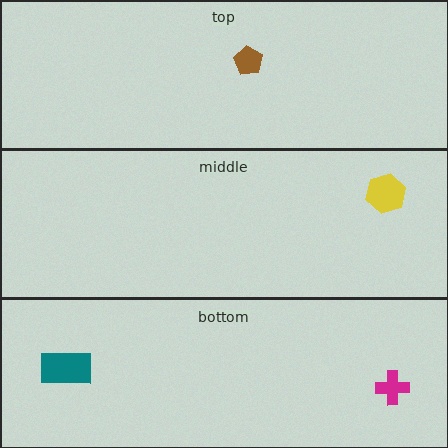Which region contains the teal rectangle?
The bottom region.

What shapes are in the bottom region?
The teal rectangle, the magenta cross.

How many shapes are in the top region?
1.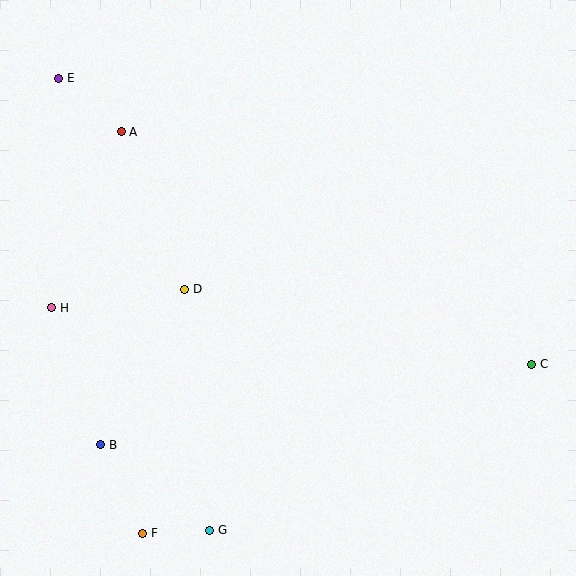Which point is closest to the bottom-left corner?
Point F is closest to the bottom-left corner.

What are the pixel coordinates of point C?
Point C is at (532, 364).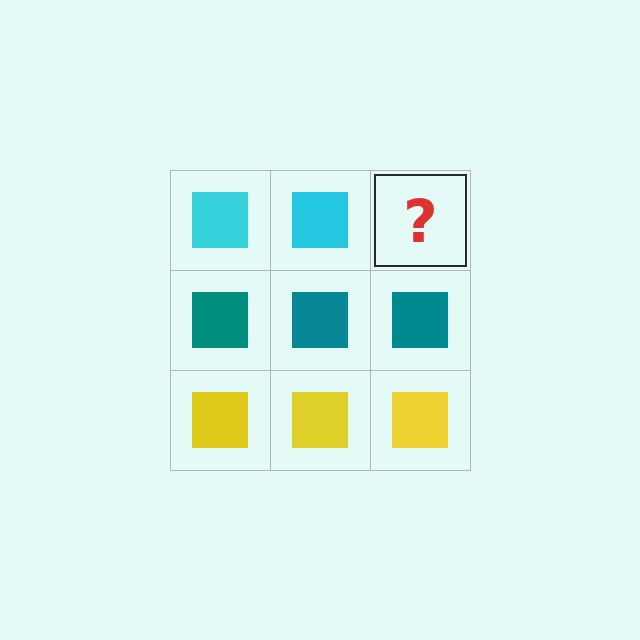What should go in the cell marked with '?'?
The missing cell should contain a cyan square.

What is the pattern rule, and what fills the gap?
The rule is that each row has a consistent color. The gap should be filled with a cyan square.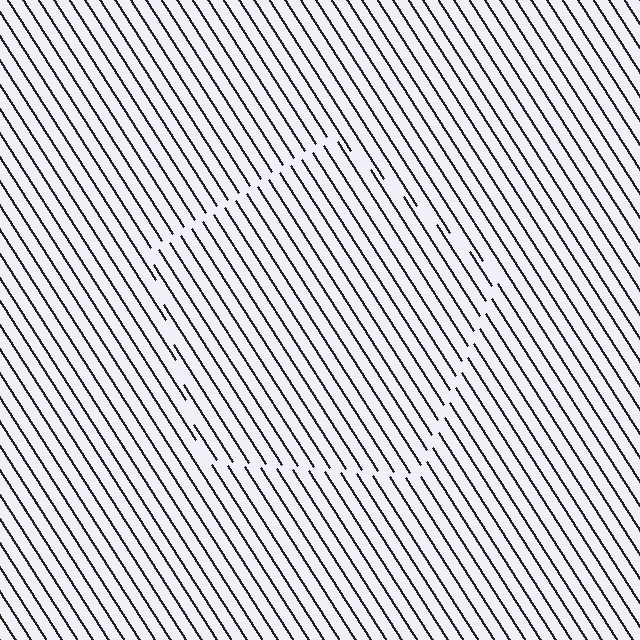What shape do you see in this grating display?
An illusory pentagon. The interior of the shape contains the same grating, shifted by half a period — the contour is defined by the phase discontinuity where line-ends from the inner and outer gratings abut.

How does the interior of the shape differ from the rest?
The interior of the shape contains the same grating, shifted by half a period — the contour is defined by the phase discontinuity where line-ends from the inner and outer gratings abut.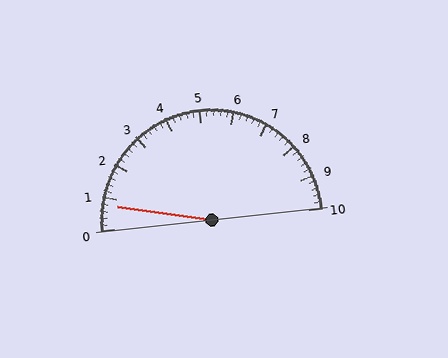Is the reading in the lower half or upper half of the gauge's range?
The reading is in the lower half of the range (0 to 10).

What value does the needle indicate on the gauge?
The needle indicates approximately 0.8.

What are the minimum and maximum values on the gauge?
The gauge ranges from 0 to 10.